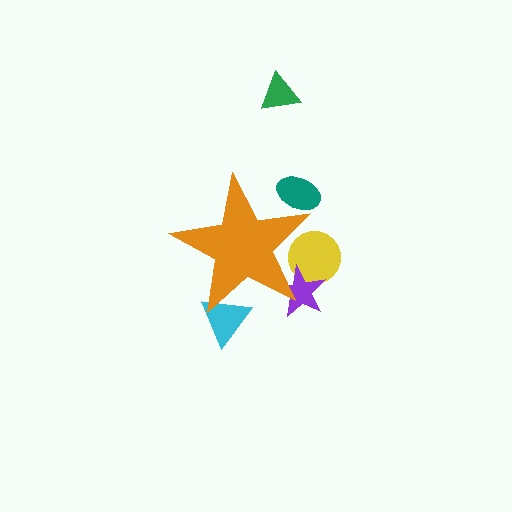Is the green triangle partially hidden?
No, the green triangle is fully visible.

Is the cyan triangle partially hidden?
Yes, the cyan triangle is partially hidden behind the orange star.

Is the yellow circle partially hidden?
Yes, the yellow circle is partially hidden behind the orange star.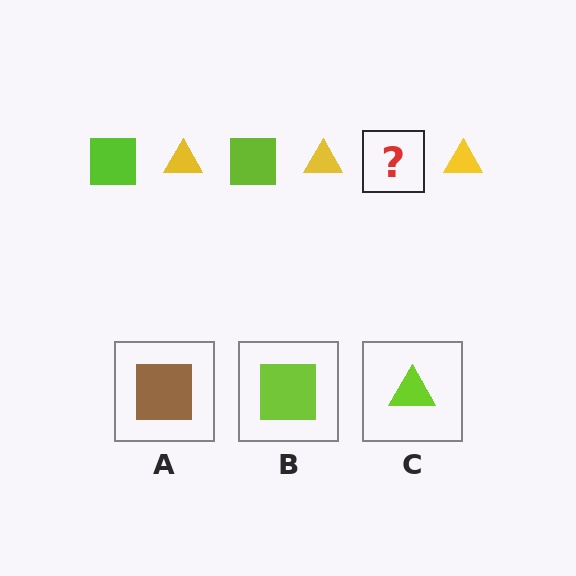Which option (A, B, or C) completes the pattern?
B.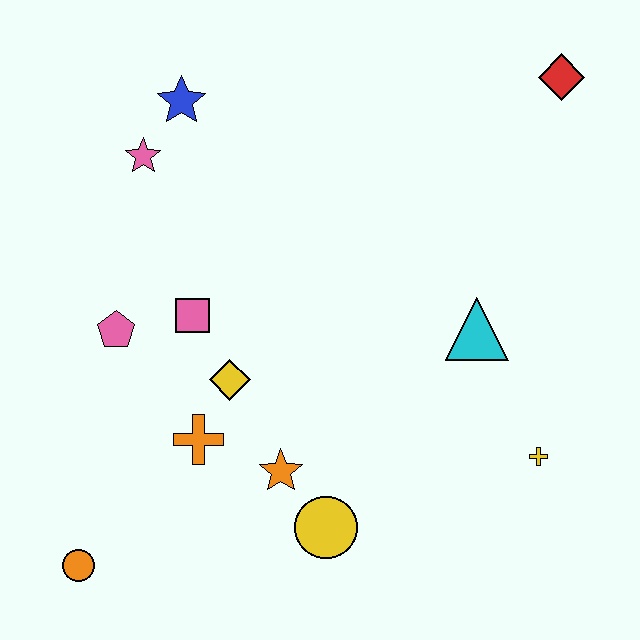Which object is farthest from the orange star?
The red diamond is farthest from the orange star.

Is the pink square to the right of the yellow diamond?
No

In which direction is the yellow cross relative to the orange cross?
The yellow cross is to the right of the orange cross.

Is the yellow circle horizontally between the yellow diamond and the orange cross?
No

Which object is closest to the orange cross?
The yellow diamond is closest to the orange cross.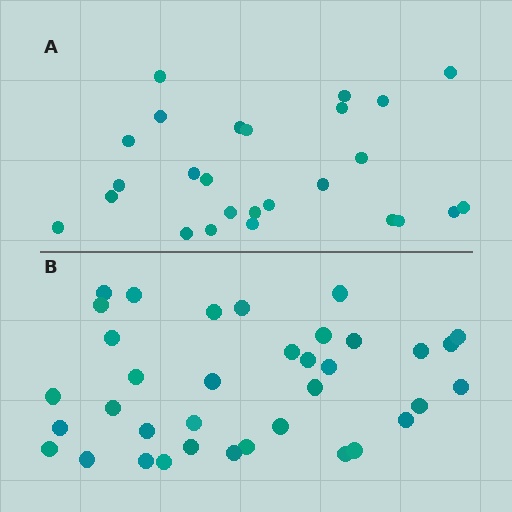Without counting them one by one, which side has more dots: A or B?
Region B (the bottom region) has more dots.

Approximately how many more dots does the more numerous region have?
Region B has roughly 10 or so more dots than region A.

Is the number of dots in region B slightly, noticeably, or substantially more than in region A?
Region B has noticeably more, but not dramatically so. The ratio is roughly 1.4 to 1.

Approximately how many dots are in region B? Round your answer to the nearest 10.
About 40 dots. (The exact count is 36, which rounds to 40.)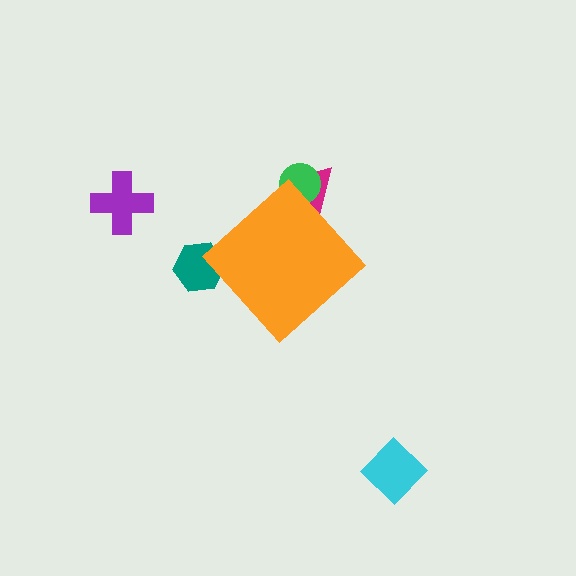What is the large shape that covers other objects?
An orange diamond.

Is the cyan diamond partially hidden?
No, the cyan diamond is fully visible.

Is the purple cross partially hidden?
No, the purple cross is fully visible.